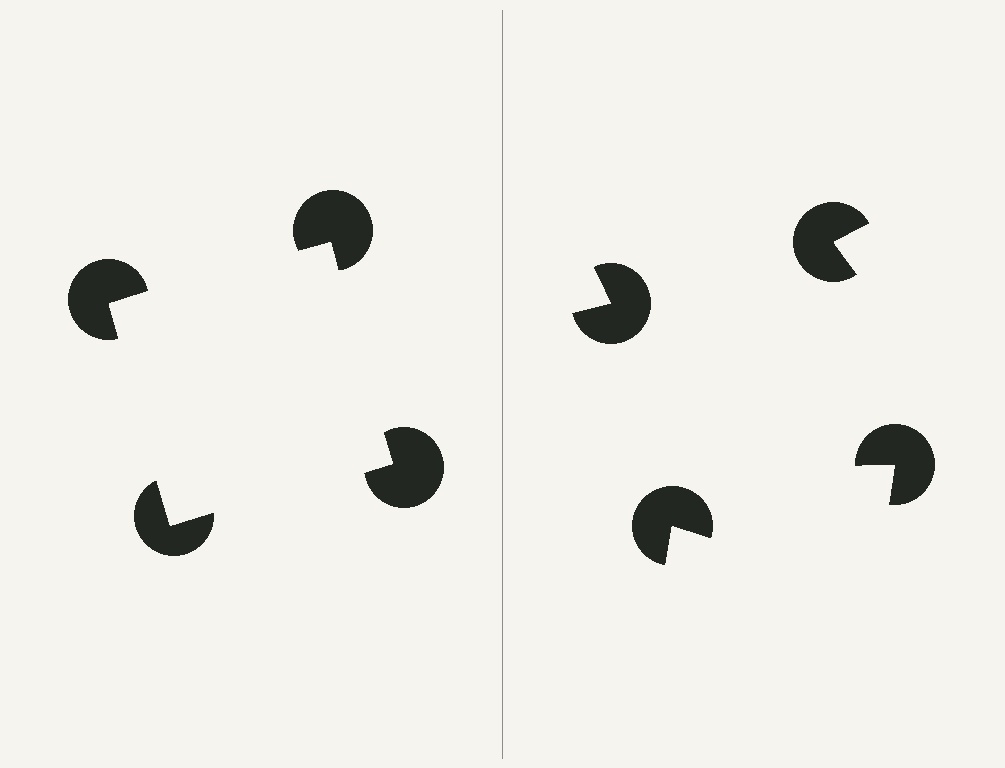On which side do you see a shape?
An illusory square appears on the left side. On the right side the wedge cuts are rotated, so no coherent shape forms.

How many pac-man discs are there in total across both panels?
8 — 4 on each side.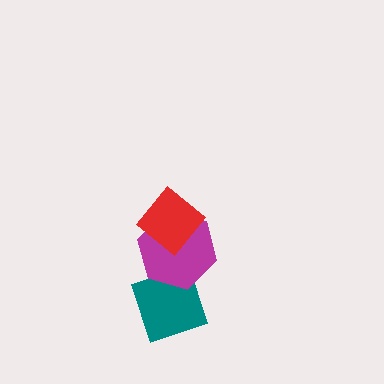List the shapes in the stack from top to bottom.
From top to bottom: the red diamond, the magenta hexagon, the teal diamond.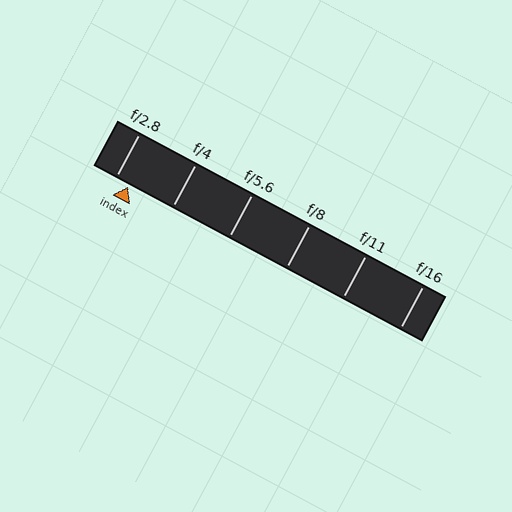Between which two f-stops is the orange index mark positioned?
The index mark is between f/2.8 and f/4.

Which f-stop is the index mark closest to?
The index mark is closest to f/2.8.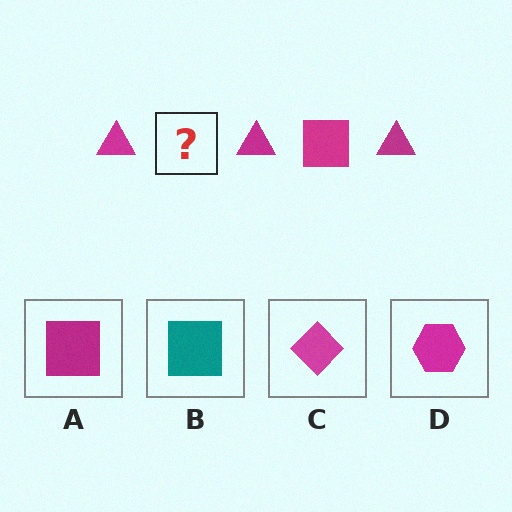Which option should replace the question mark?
Option A.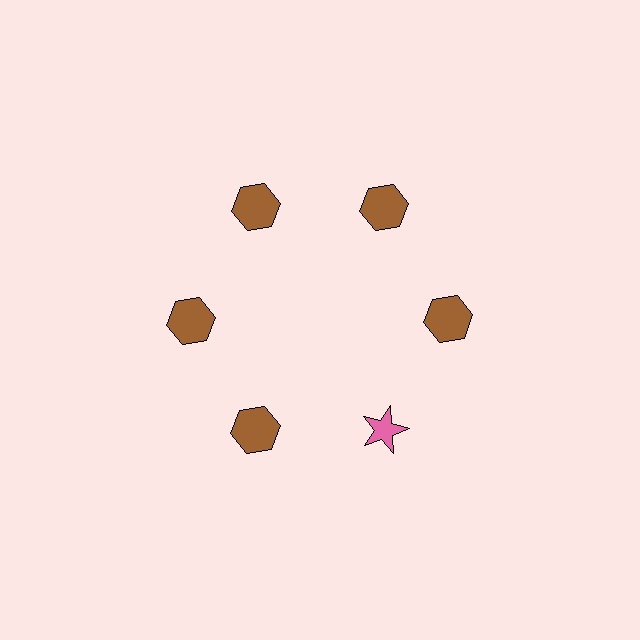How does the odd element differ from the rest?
It differs in both color (pink instead of brown) and shape (star instead of hexagon).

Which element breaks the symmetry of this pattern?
The pink star at roughly the 5 o'clock position breaks the symmetry. All other shapes are brown hexagons.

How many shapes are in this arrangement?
There are 6 shapes arranged in a ring pattern.